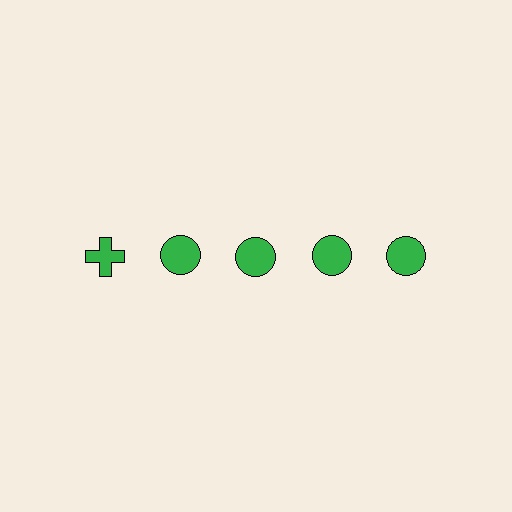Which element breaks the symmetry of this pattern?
The green cross in the top row, leftmost column breaks the symmetry. All other shapes are green circles.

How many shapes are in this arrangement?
There are 5 shapes arranged in a grid pattern.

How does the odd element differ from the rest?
It has a different shape: cross instead of circle.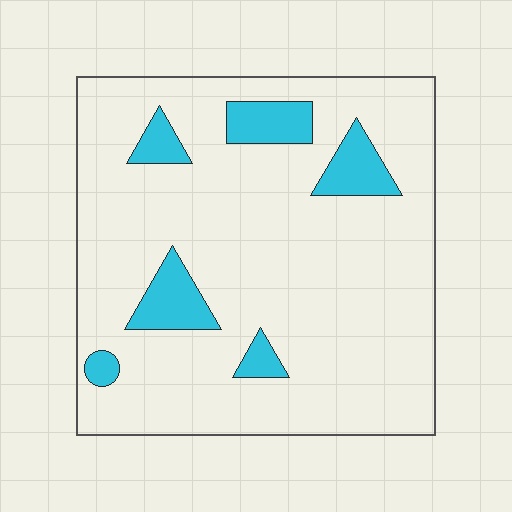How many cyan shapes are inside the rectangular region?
6.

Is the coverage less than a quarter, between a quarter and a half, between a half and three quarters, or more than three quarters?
Less than a quarter.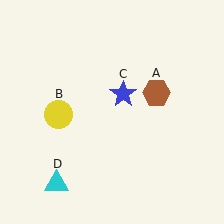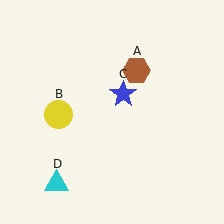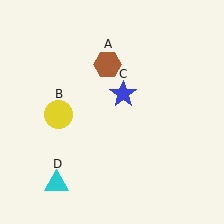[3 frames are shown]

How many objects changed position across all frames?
1 object changed position: brown hexagon (object A).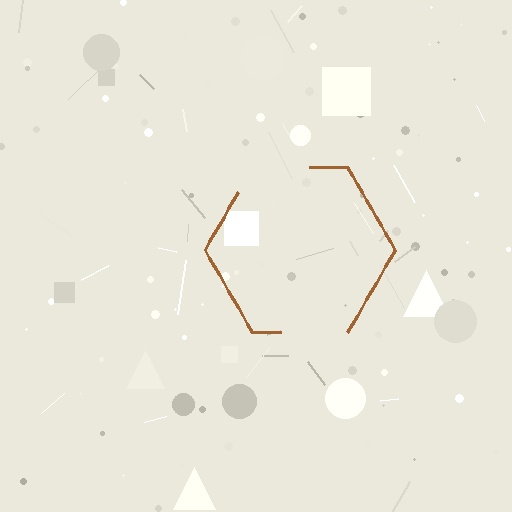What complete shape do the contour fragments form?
The contour fragments form a hexagon.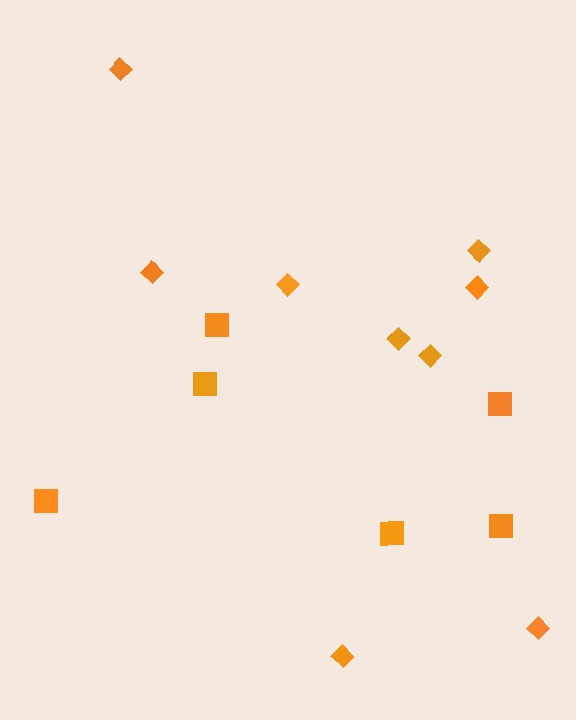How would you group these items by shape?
There are 2 groups: one group of squares (6) and one group of diamonds (9).